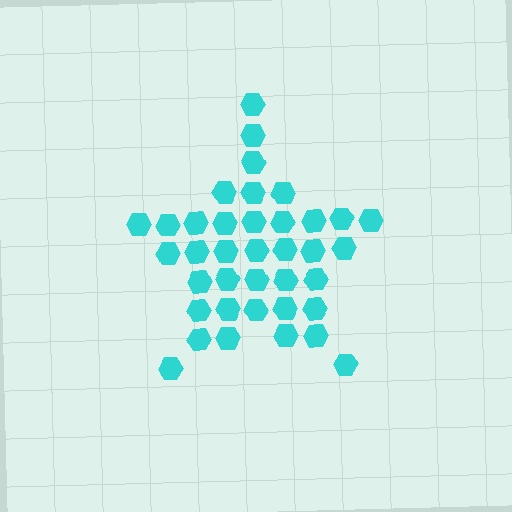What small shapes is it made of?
It is made of small hexagons.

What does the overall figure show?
The overall figure shows a star.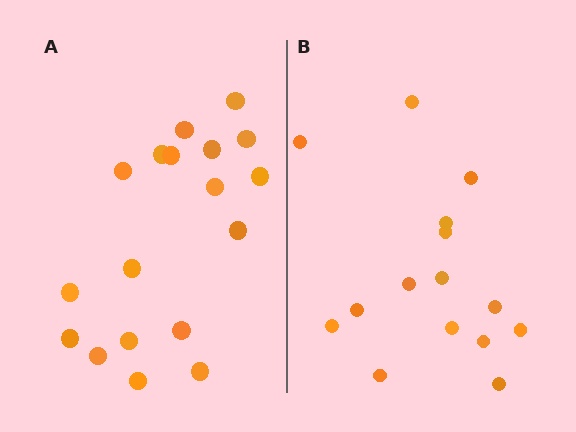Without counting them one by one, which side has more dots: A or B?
Region A (the left region) has more dots.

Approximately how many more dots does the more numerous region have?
Region A has just a few more — roughly 2 or 3 more dots than region B.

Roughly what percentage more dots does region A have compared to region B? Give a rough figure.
About 20% more.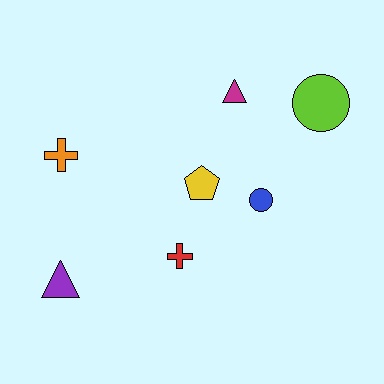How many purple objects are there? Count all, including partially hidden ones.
There is 1 purple object.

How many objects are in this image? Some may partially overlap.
There are 7 objects.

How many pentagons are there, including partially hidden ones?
There is 1 pentagon.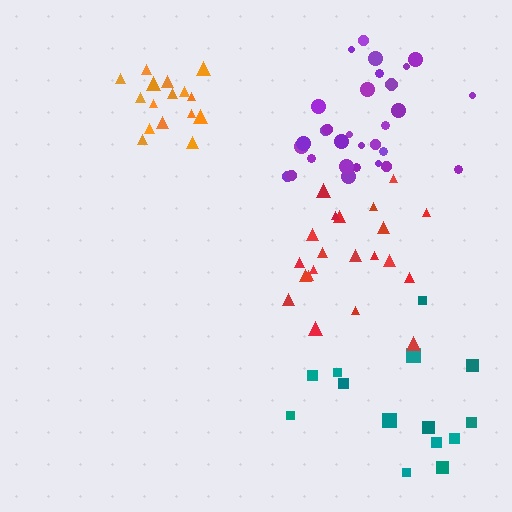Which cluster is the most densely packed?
Orange.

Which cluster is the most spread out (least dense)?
Teal.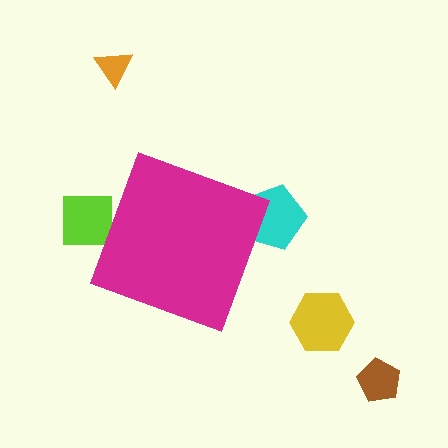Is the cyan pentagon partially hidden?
Yes, the cyan pentagon is partially hidden behind the magenta diamond.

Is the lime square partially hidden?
Yes, the lime square is partially hidden behind the magenta diamond.